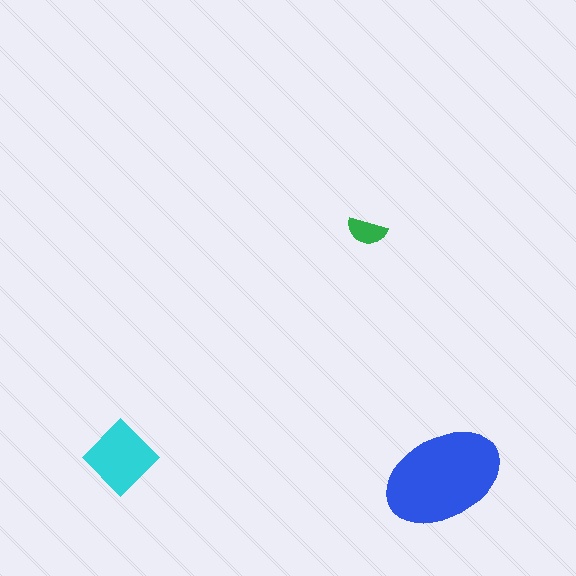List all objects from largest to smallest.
The blue ellipse, the cyan diamond, the green semicircle.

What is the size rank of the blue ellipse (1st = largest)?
1st.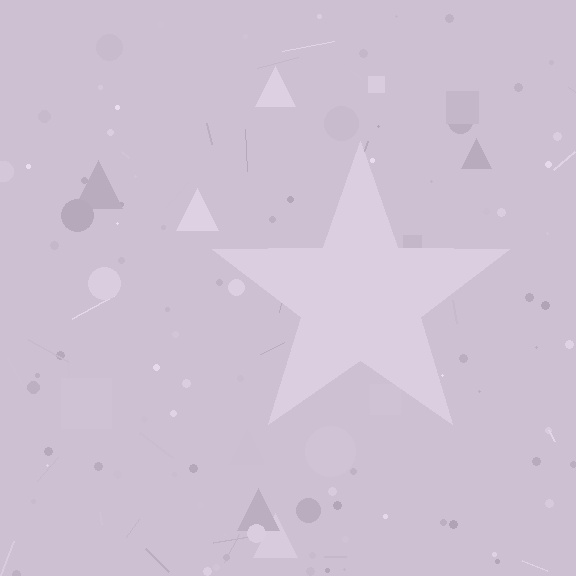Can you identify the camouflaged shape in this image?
The camouflaged shape is a star.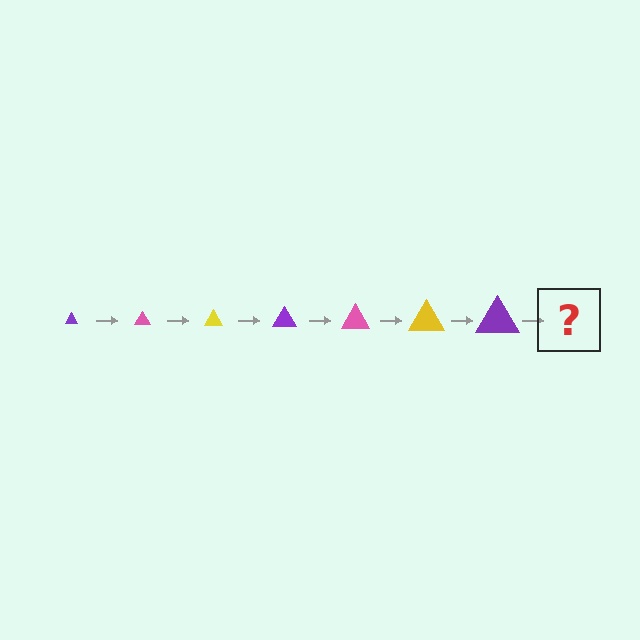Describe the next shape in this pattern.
It should be a pink triangle, larger than the previous one.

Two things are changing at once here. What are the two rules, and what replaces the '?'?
The two rules are that the triangle grows larger each step and the color cycles through purple, pink, and yellow. The '?' should be a pink triangle, larger than the previous one.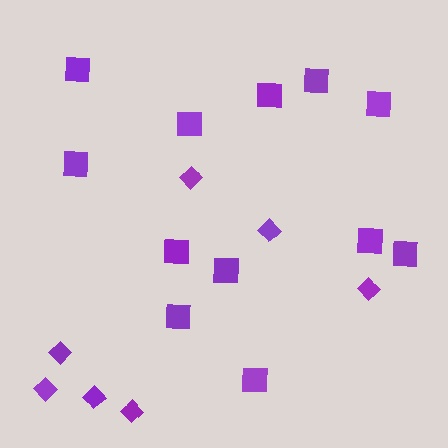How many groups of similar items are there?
There are 2 groups: one group of squares (12) and one group of diamonds (7).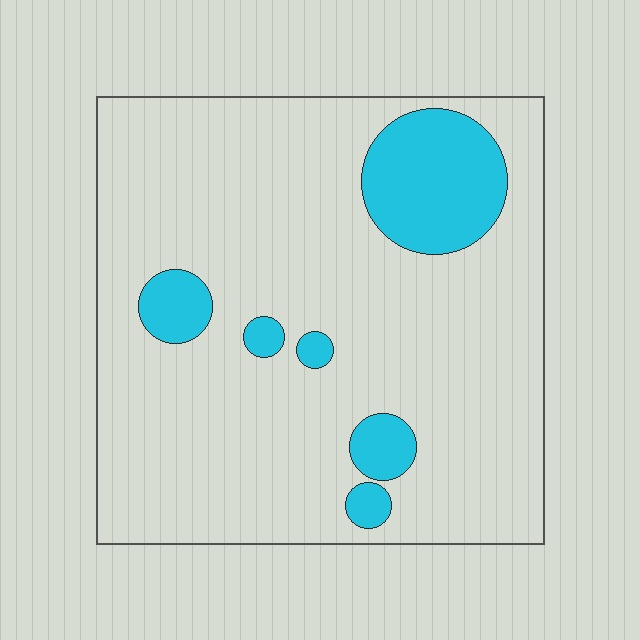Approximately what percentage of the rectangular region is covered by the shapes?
Approximately 15%.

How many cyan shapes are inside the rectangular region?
6.